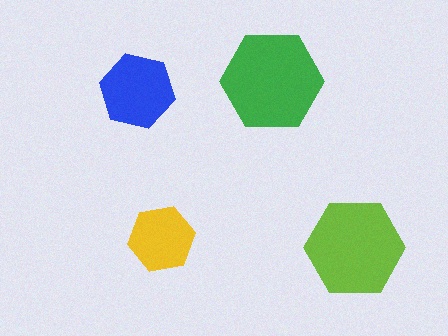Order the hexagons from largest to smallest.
the green one, the lime one, the blue one, the yellow one.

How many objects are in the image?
There are 4 objects in the image.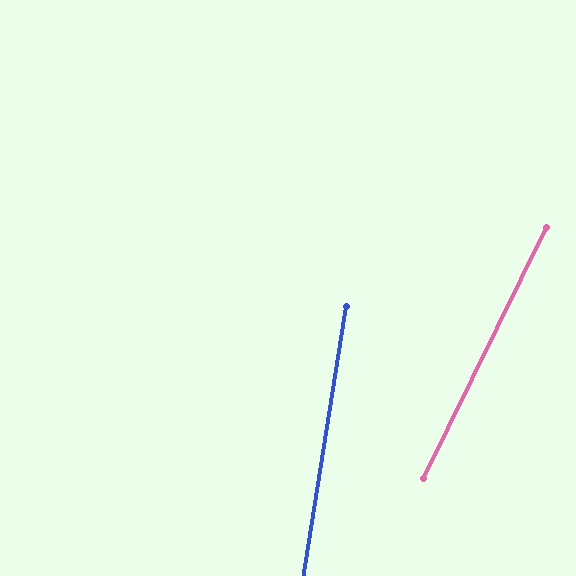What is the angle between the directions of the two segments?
Approximately 17 degrees.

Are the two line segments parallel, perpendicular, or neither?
Neither parallel nor perpendicular — they differ by about 17°.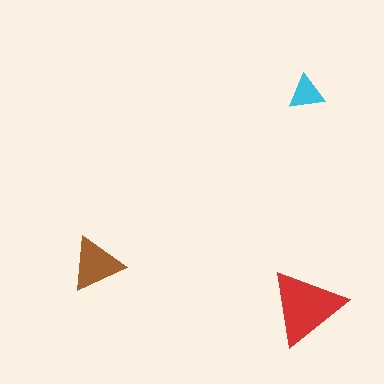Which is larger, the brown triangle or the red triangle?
The red one.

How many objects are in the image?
There are 3 objects in the image.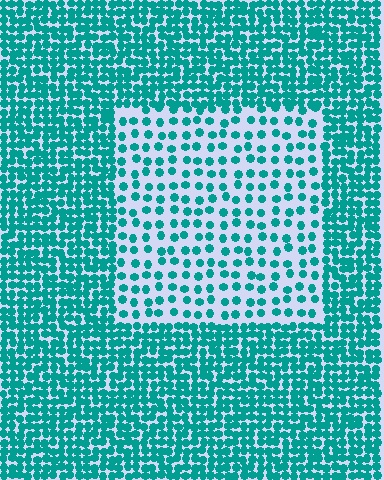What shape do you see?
I see a rectangle.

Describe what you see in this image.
The image contains small teal elements arranged at two different densities. A rectangle-shaped region is visible where the elements are less densely packed than the surrounding area.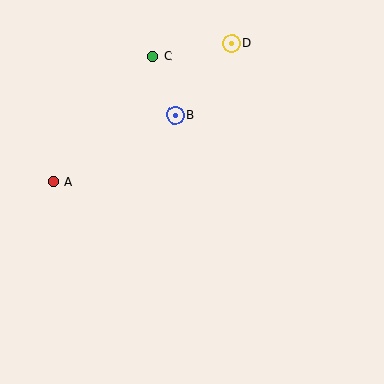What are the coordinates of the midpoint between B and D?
The midpoint between B and D is at (203, 79).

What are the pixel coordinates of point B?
Point B is at (175, 115).